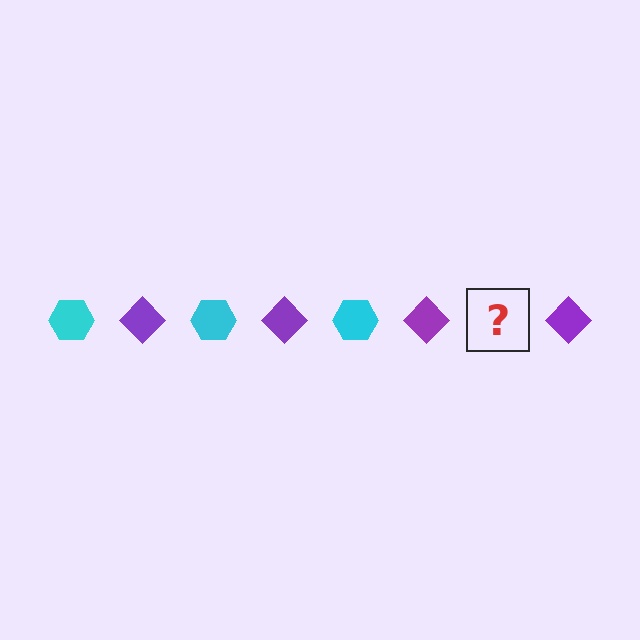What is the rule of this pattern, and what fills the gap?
The rule is that the pattern alternates between cyan hexagon and purple diamond. The gap should be filled with a cyan hexagon.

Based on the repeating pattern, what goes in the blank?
The blank should be a cyan hexagon.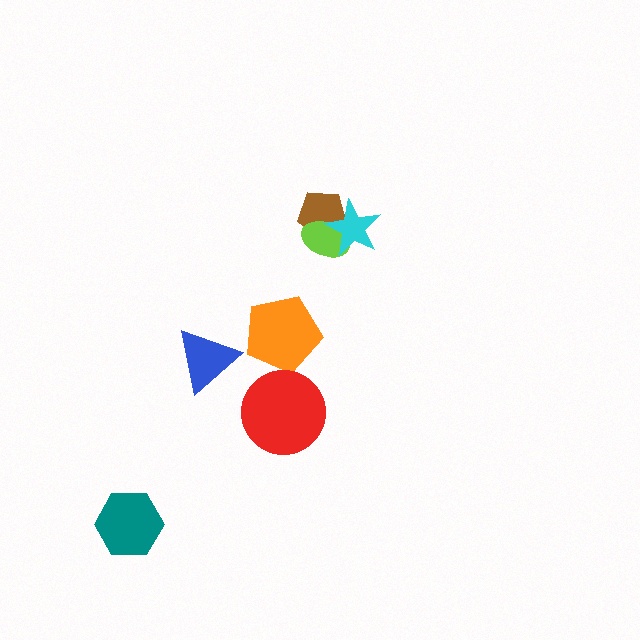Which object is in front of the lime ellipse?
The cyan star is in front of the lime ellipse.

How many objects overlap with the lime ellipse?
2 objects overlap with the lime ellipse.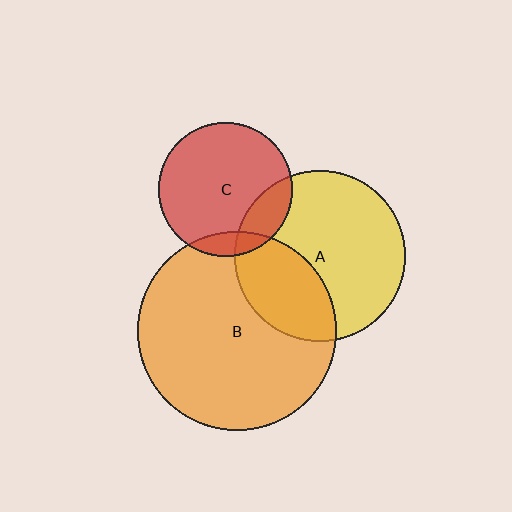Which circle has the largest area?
Circle B (orange).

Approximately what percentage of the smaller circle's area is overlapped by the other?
Approximately 20%.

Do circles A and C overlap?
Yes.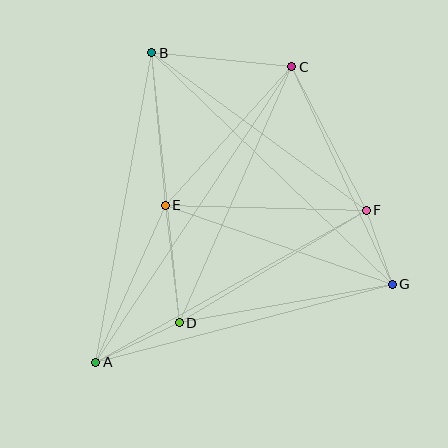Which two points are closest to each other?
Points F and G are closest to each other.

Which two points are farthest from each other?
Points A and C are farthest from each other.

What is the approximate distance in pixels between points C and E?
The distance between C and E is approximately 187 pixels.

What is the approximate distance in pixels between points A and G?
The distance between A and G is approximately 307 pixels.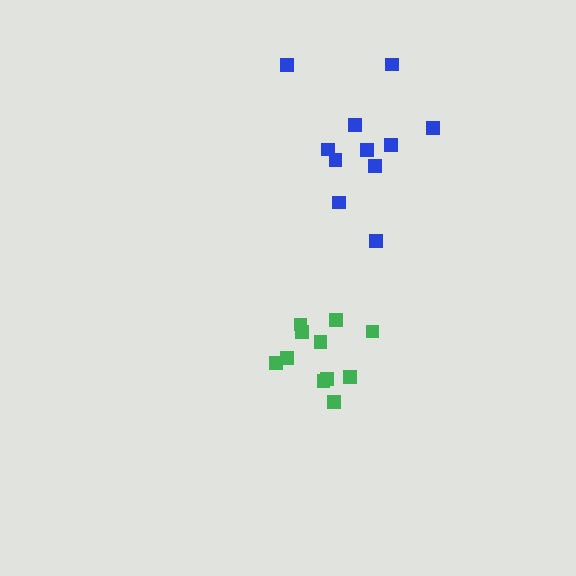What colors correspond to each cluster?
The clusters are colored: blue, green.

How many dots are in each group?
Group 1: 11 dots, Group 2: 11 dots (22 total).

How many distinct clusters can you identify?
There are 2 distinct clusters.